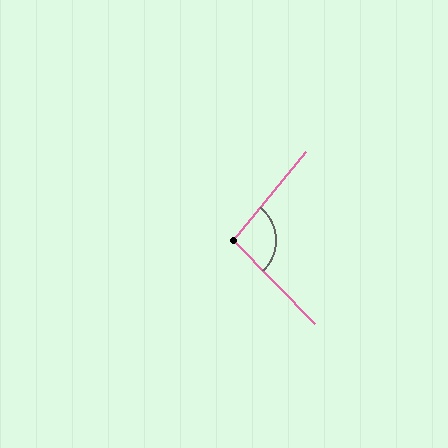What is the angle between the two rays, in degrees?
Approximately 96 degrees.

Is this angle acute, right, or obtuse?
It is obtuse.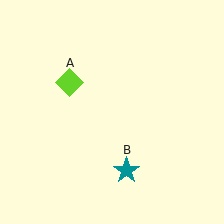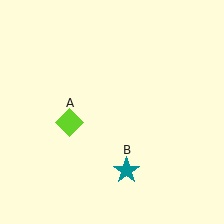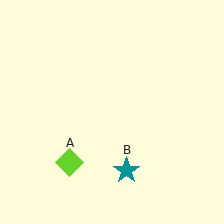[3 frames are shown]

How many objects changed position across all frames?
1 object changed position: lime diamond (object A).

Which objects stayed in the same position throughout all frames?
Teal star (object B) remained stationary.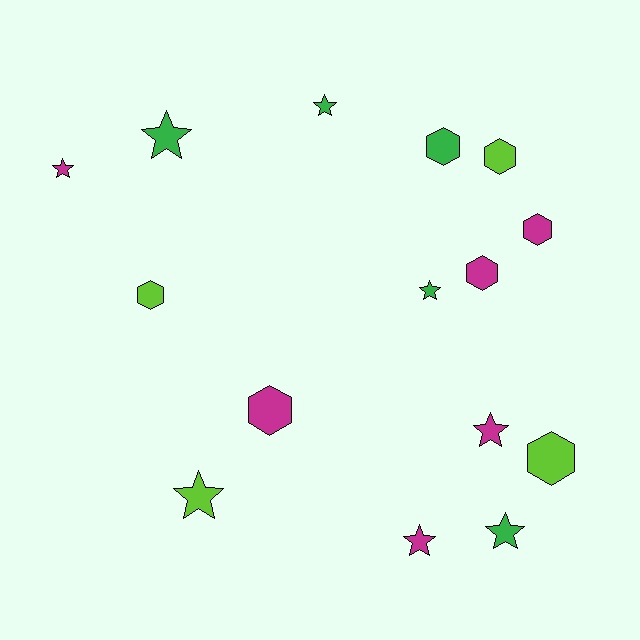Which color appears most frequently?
Magenta, with 6 objects.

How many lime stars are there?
There is 1 lime star.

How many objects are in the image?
There are 15 objects.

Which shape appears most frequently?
Star, with 8 objects.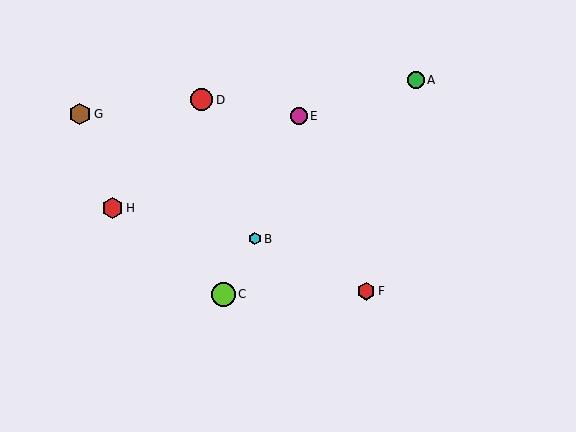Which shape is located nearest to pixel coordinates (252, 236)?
The cyan hexagon (labeled B) at (255, 239) is nearest to that location.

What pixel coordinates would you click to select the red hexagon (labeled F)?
Click at (366, 291) to select the red hexagon F.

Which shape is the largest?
The lime circle (labeled C) is the largest.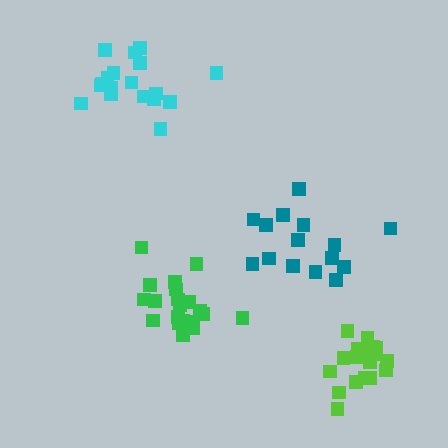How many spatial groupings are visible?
There are 4 spatial groupings.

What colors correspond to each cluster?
The clusters are colored: teal, green, lime, cyan.